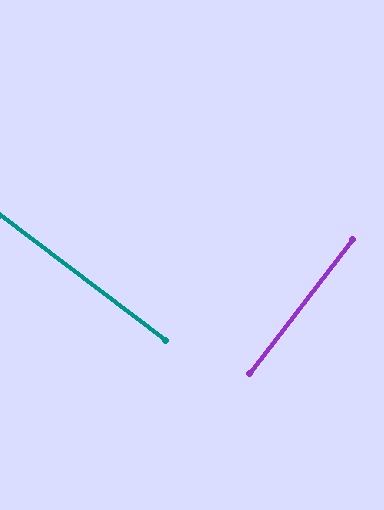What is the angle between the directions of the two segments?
Approximately 89 degrees.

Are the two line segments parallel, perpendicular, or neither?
Perpendicular — they meet at approximately 89°.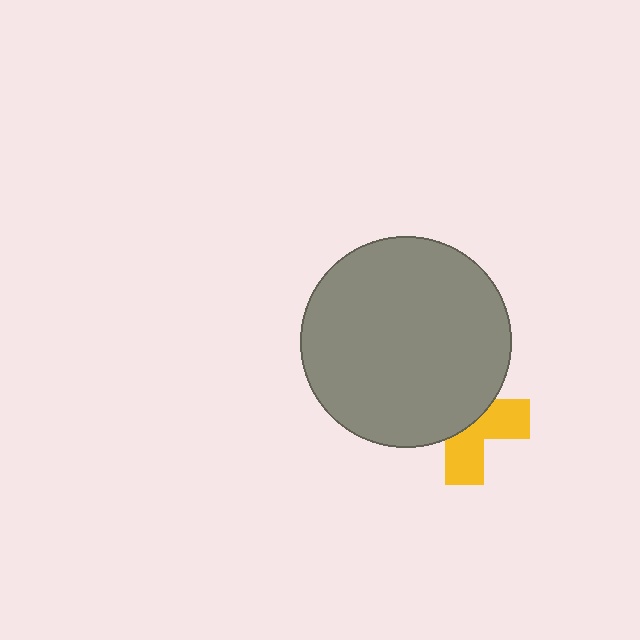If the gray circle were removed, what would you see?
You would see the complete yellow cross.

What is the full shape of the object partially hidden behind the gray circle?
The partially hidden object is a yellow cross.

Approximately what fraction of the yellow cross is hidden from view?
Roughly 55% of the yellow cross is hidden behind the gray circle.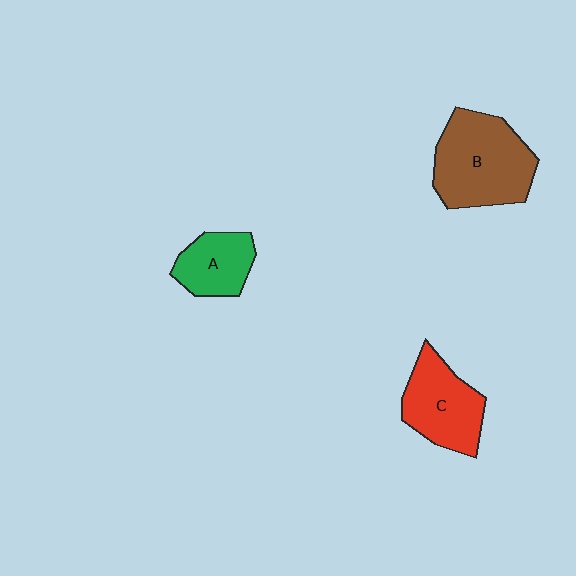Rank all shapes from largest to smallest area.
From largest to smallest: B (brown), C (red), A (green).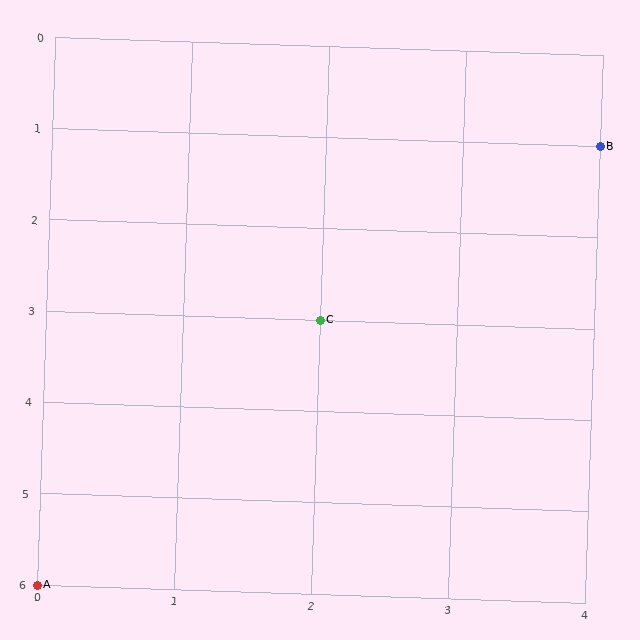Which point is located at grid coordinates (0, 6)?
Point A is at (0, 6).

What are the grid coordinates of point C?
Point C is at grid coordinates (2, 3).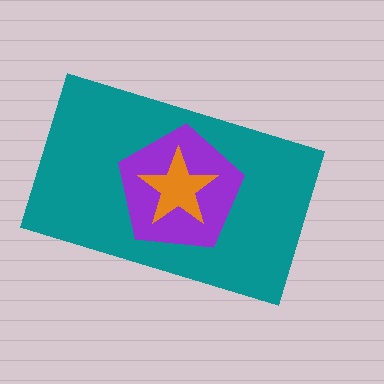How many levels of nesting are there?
3.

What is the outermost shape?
The teal rectangle.